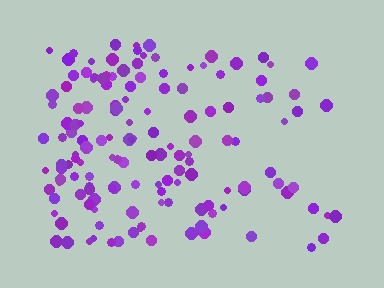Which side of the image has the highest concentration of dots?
The left.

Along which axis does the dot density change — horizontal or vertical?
Horizontal.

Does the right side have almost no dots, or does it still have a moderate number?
Still a moderate number, just noticeably fewer than the left.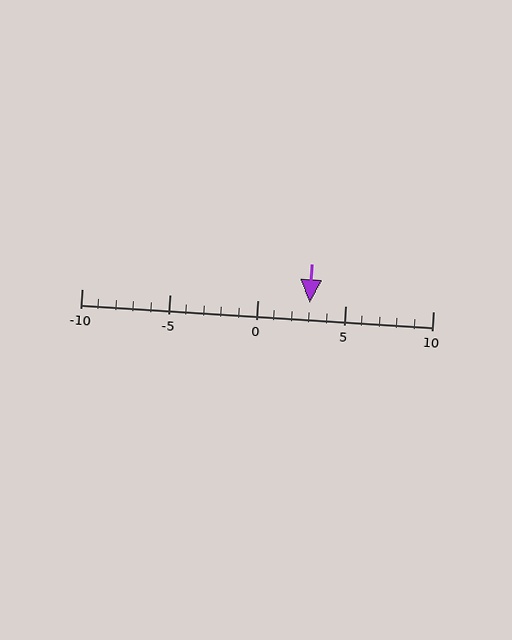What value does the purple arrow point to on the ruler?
The purple arrow points to approximately 3.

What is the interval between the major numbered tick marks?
The major tick marks are spaced 5 units apart.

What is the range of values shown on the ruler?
The ruler shows values from -10 to 10.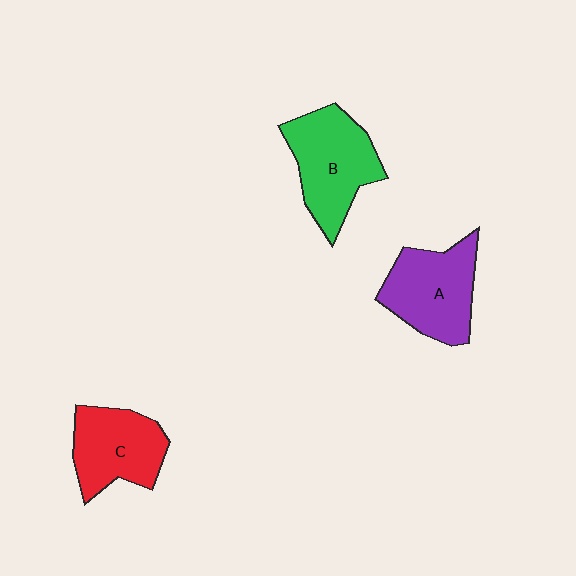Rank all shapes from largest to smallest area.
From largest to smallest: B (green), A (purple), C (red).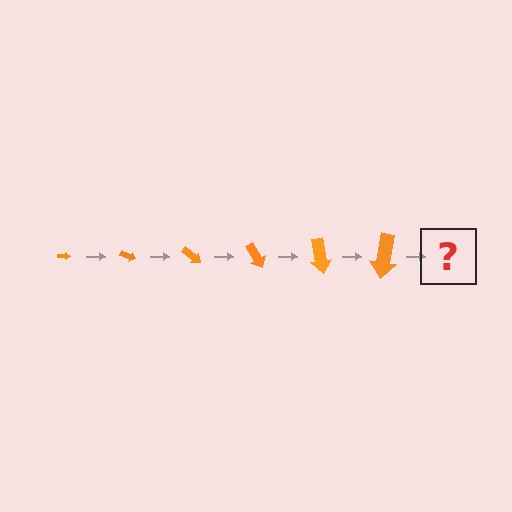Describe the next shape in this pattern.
It should be an arrow, larger than the previous one and rotated 120 degrees from the start.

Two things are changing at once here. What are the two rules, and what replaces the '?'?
The two rules are that the arrow grows larger each step and it rotates 20 degrees each step. The '?' should be an arrow, larger than the previous one and rotated 120 degrees from the start.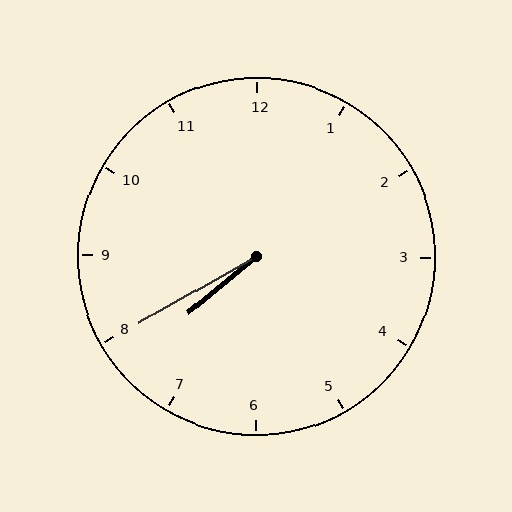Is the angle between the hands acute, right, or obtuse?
It is acute.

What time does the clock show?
7:40.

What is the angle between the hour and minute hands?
Approximately 10 degrees.